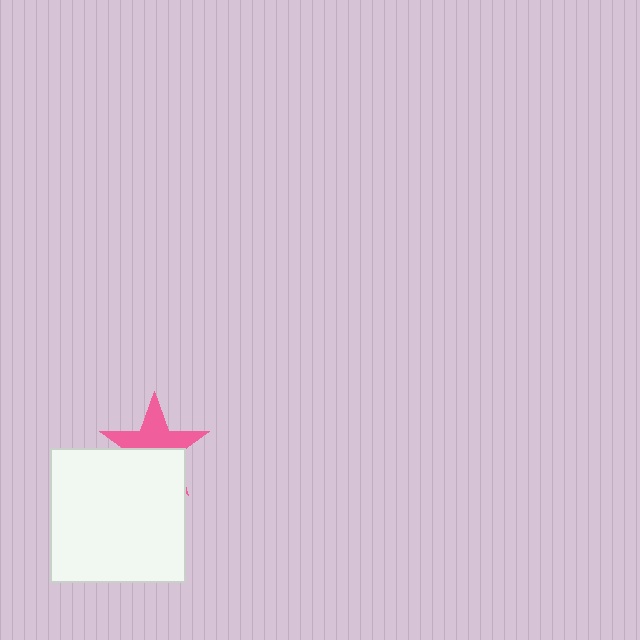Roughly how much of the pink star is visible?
About half of it is visible (roughly 52%).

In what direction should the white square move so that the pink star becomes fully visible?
The white square should move down. That is the shortest direction to clear the overlap and leave the pink star fully visible.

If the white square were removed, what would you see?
You would see the complete pink star.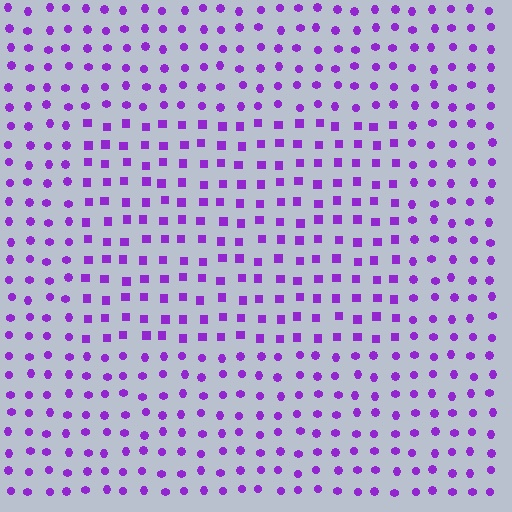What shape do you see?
I see a rectangle.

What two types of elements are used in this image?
The image uses squares inside the rectangle region and circles outside it.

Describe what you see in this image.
The image is filled with small purple elements arranged in a uniform grid. A rectangle-shaped region contains squares, while the surrounding area contains circles. The boundary is defined purely by the change in element shape.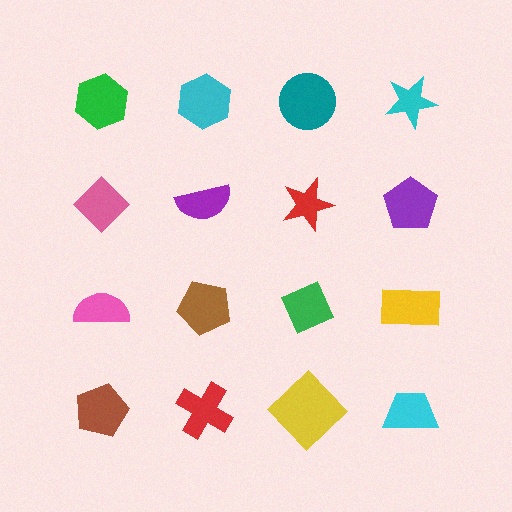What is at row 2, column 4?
A purple pentagon.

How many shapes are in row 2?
4 shapes.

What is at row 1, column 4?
A cyan star.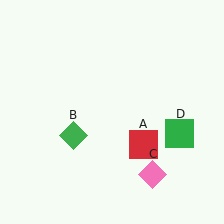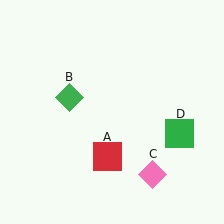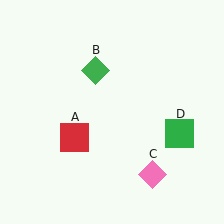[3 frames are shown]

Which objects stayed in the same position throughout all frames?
Pink diamond (object C) and green square (object D) remained stationary.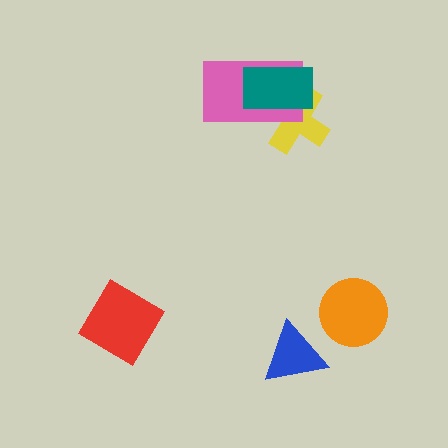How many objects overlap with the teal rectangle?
2 objects overlap with the teal rectangle.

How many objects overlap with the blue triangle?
0 objects overlap with the blue triangle.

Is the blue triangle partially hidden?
No, no other shape covers it.